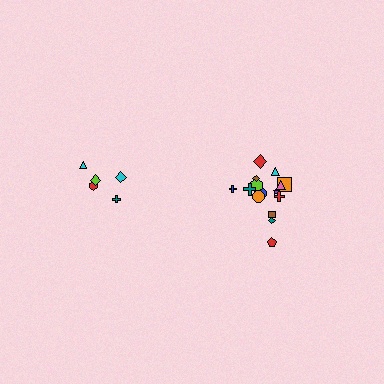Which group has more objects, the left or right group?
The right group.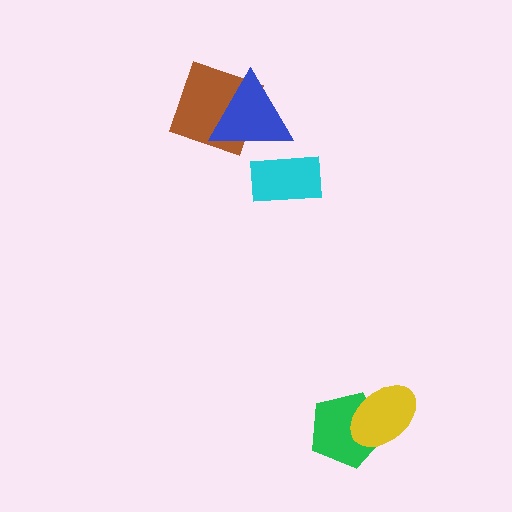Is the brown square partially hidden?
Yes, it is partially covered by another shape.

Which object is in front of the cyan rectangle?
The blue triangle is in front of the cyan rectangle.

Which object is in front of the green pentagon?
The yellow ellipse is in front of the green pentagon.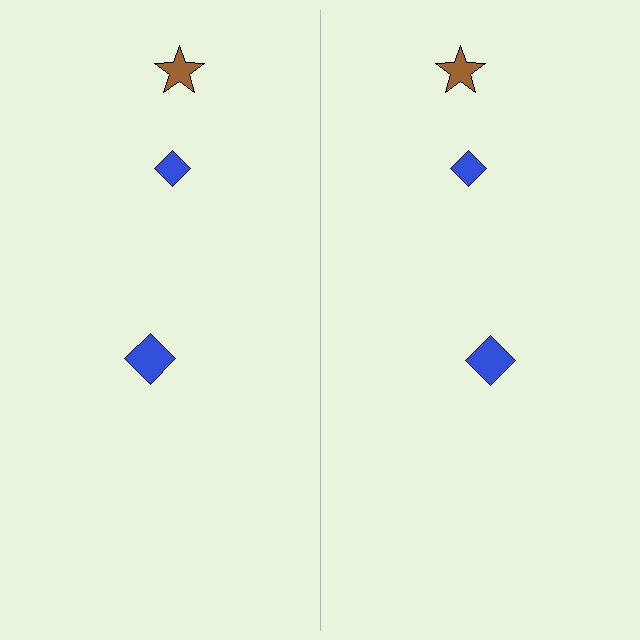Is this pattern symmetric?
Yes, this pattern has bilateral (reflection) symmetry.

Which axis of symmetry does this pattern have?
The pattern has a vertical axis of symmetry running through the center of the image.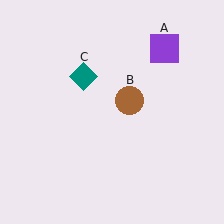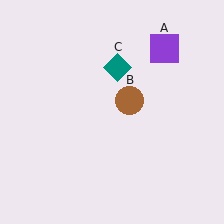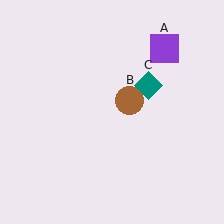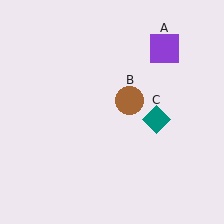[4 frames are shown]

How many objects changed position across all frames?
1 object changed position: teal diamond (object C).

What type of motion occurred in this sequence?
The teal diamond (object C) rotated clockwise around the center of the scene.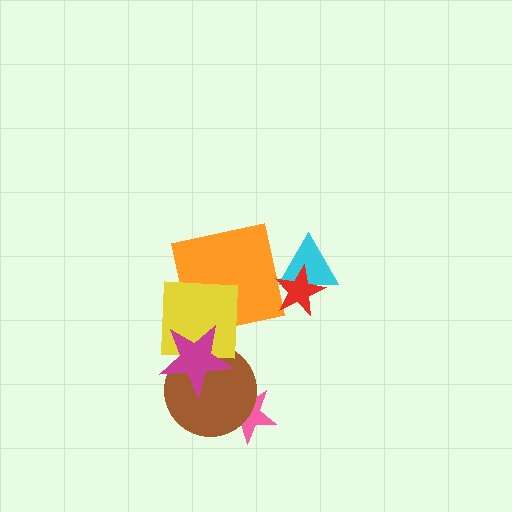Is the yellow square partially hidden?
Yes, it is partially covered by another shape.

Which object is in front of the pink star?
The brown circle is in front of the pink star.